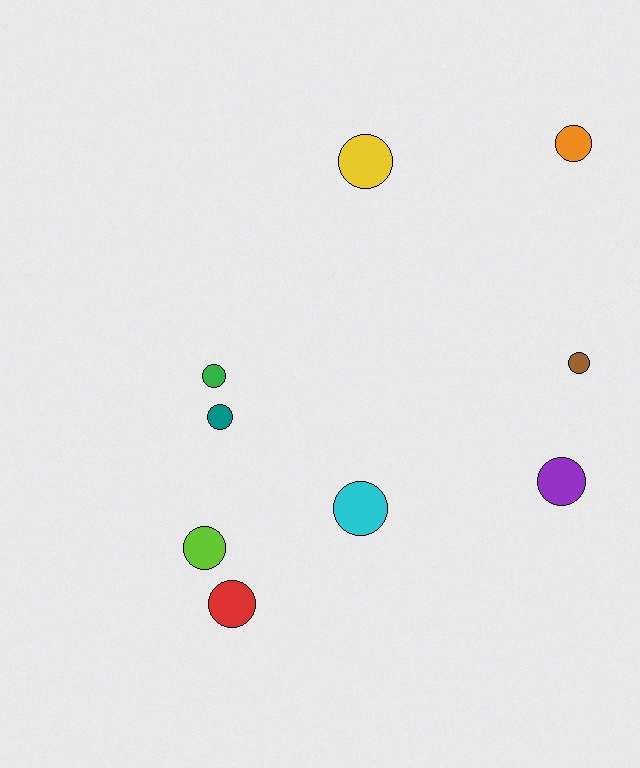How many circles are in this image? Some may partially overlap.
There are 9 circles.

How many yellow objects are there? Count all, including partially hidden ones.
There is 1 yellow object.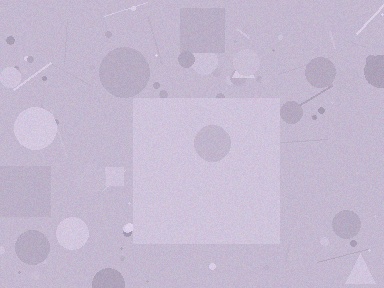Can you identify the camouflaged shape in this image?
The camouflaged shape is a square.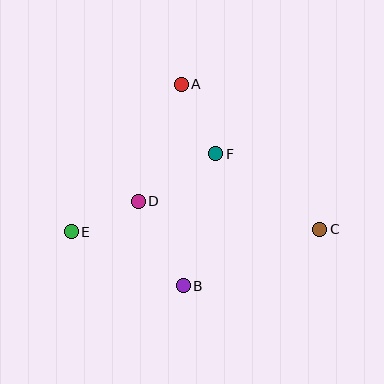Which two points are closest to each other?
Points D and E are closest to each other.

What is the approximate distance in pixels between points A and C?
The distance between A and C is approximately 201 pixels.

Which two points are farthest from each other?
Points C and E are farthest from each other.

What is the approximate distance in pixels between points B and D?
The distance between B and D is approximately 96 pixels.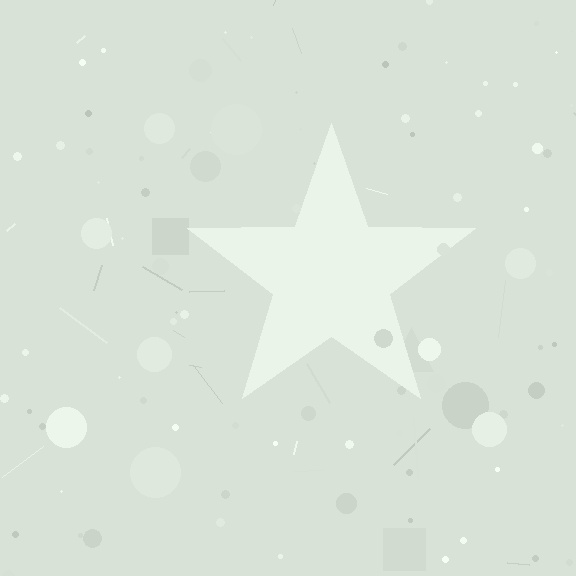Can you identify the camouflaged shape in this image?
The camouflaged shape is a star.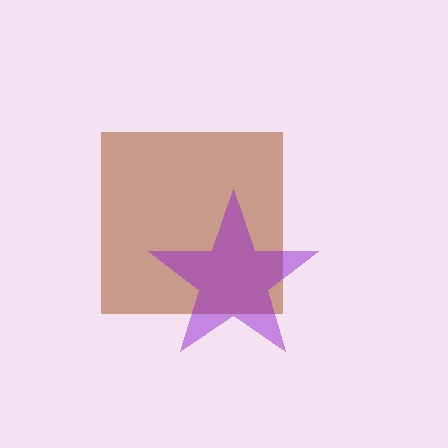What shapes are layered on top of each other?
The layered shapes are: a brown square, a purple star.